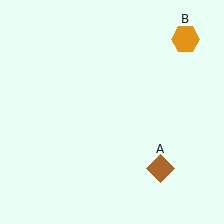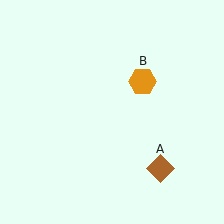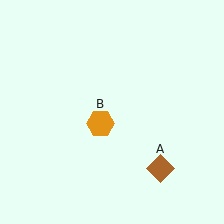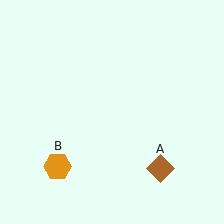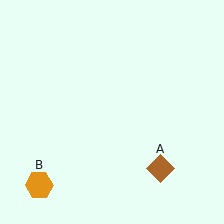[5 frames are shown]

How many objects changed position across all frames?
1 object changed position: orange hexagon (object B).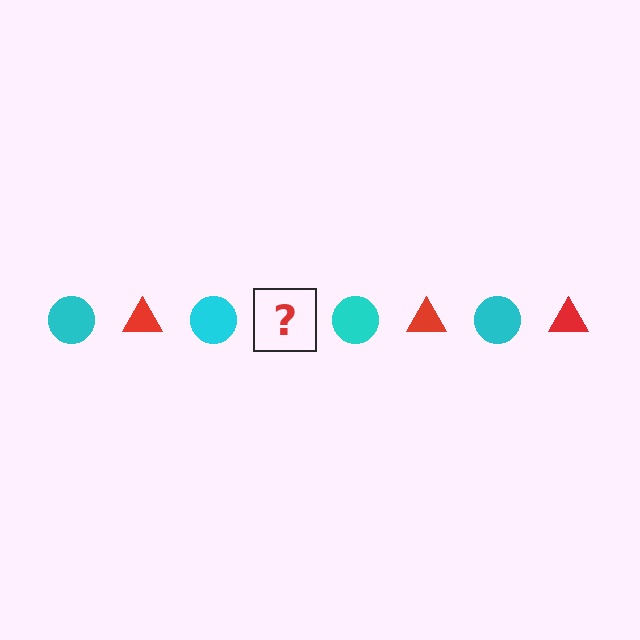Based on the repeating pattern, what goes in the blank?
The blank should be a red triangle.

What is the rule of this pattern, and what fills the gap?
The rule is that the pattern alternates between cyan circle and red triangle. The gap should be filled with a red triangle.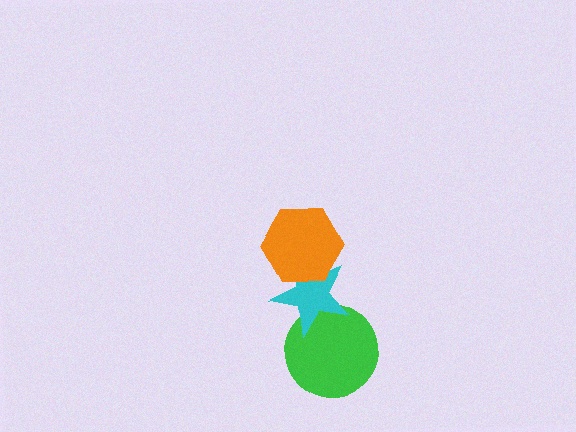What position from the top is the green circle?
The green circle is 3rd from the top.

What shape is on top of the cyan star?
The orange hexagon is on top of the cyan star.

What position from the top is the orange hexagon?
The orange hexagon is 1st from the top.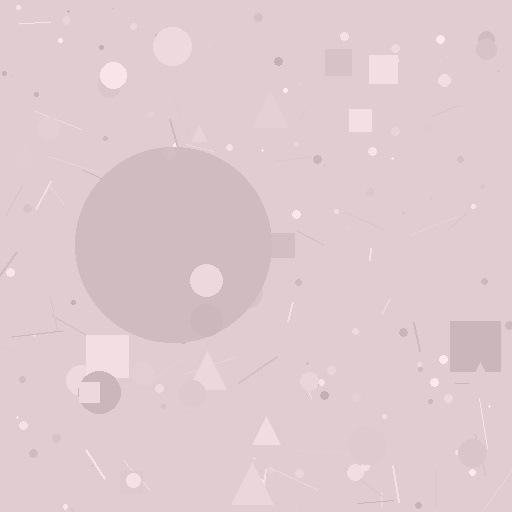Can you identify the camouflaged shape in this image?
The camouflaged shape is a circle.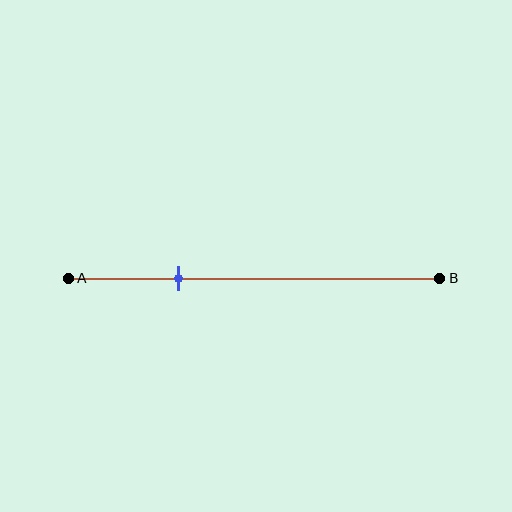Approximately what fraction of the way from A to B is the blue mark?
The blue mark is approximately 30% of the way from A to B.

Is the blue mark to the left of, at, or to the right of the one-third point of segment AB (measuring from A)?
The blue mark is to the left of the one-third point of segment AB.